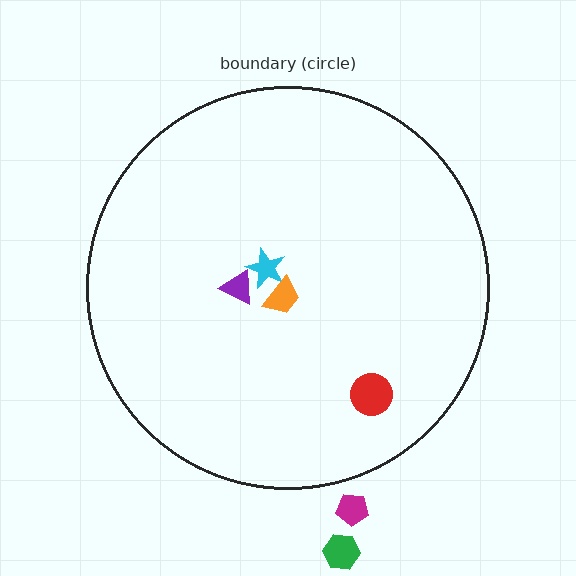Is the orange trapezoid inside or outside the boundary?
Inside.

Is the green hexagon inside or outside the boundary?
Outside.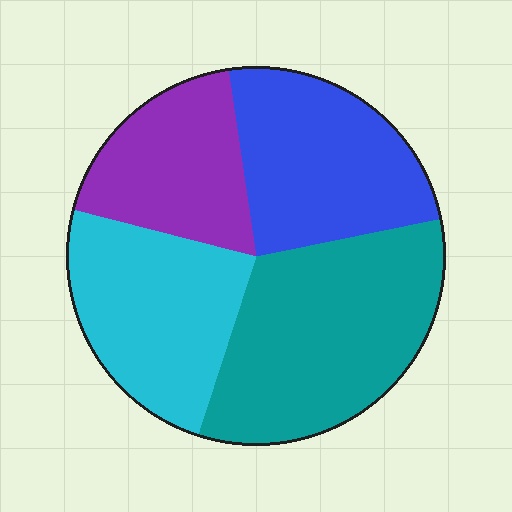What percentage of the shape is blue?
Blue covers about 25% of the shape.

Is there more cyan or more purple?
Cyan.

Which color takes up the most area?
Teal, at roughly 35%.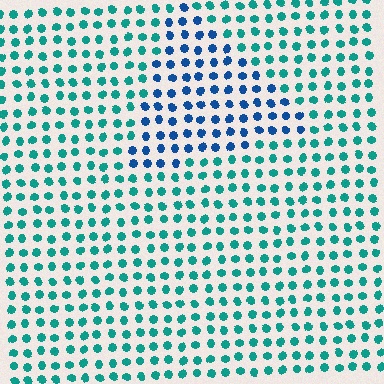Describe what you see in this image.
The image is filled with small teal elements in a uniform arrangement. A triangle-shaped region is visible where the elements are tinted to a slightly different hue, forming a subtle color boundary.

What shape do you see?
I see a triangle.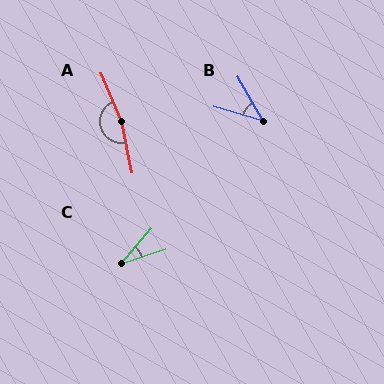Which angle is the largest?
A, at approximately 169 degrees.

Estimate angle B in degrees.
Approximately 44 degrees.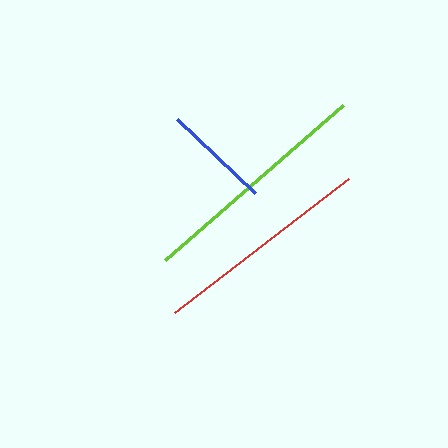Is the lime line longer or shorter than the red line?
The lime line is longer than the red line.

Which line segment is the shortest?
The blue line is the shortest at approximately 107 pixels.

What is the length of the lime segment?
The lime segment is approximately 236 pixels long.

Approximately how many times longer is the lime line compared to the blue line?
The lime line is approximately 2.2 times the length of the blue line.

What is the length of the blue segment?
The blue segment is approximately 107 pixels long.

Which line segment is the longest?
The lime line is the longest at approximately 236 pixels.